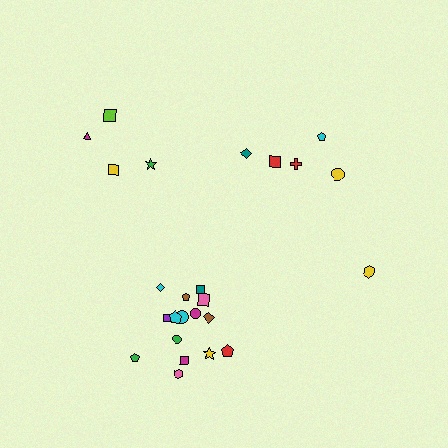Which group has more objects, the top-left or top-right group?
The top-right group.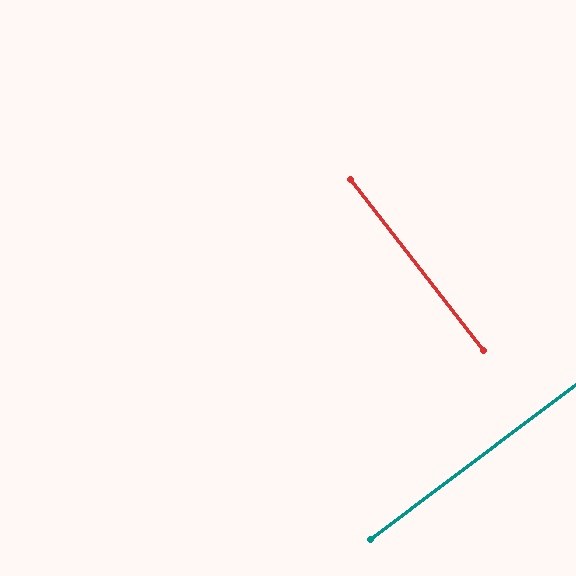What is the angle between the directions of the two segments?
Approximately 89 degrees.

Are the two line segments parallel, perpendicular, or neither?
Perpendicular — they meet at approximately 89°.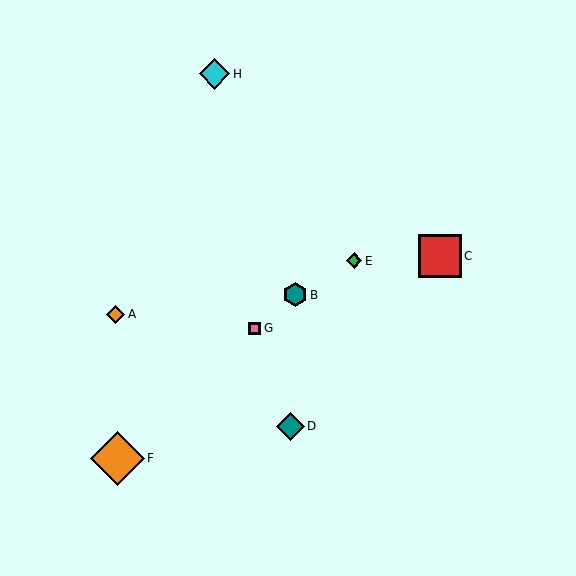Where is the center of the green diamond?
The center of the green diamond is at (354, 261).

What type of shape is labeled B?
Shape B is a teal hexagon.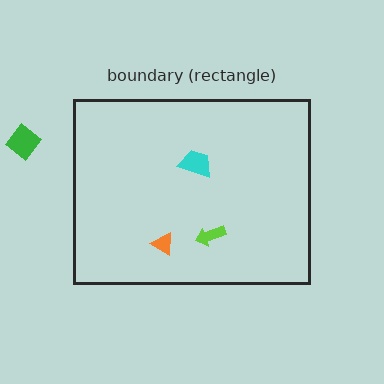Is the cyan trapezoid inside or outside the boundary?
Inside.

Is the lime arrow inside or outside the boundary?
Inside.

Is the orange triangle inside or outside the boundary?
Inside.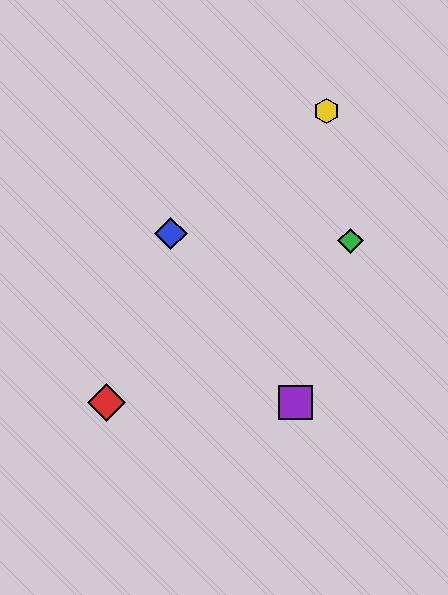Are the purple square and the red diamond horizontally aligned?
Yes, both are at y≈402.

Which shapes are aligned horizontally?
The red diamond, the purple square are aligned horizontally.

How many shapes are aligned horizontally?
2 shapes (the red diamond, the purple square) are aligned horizontally.